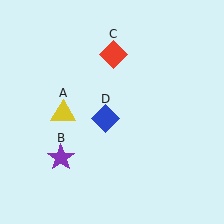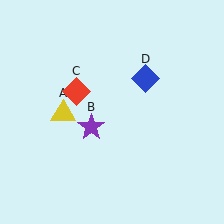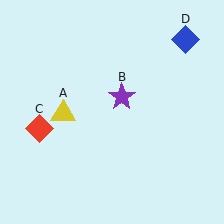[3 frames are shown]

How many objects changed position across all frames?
3 objects changed position: purple star (object B), red diamond (object C), blue diamond (object D).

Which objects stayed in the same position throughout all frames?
Yellow triangle (object A) remained stationary.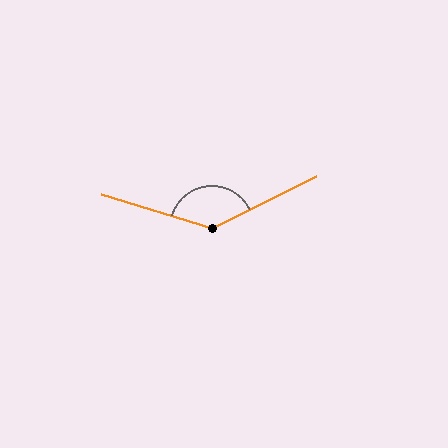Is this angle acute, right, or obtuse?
It is obtuse.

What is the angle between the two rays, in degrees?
Approximately 136 degrees.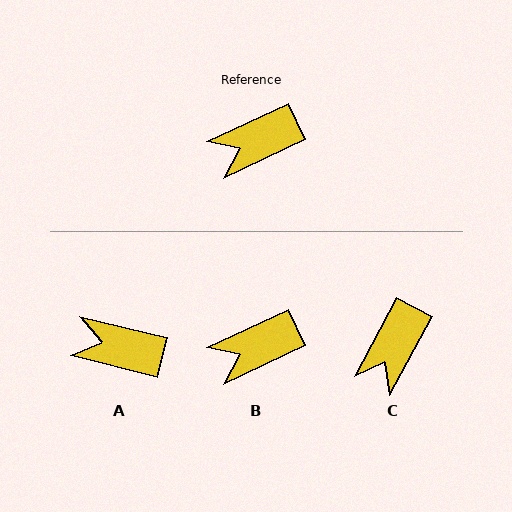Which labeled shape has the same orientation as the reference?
B.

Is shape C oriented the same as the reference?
No, it is off by about 37 degrees.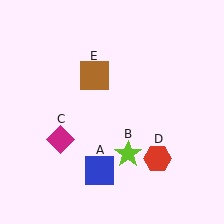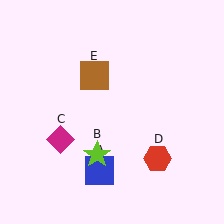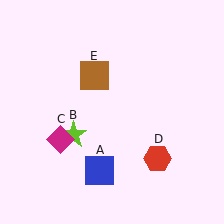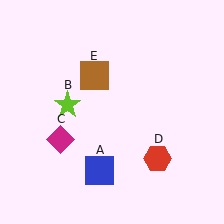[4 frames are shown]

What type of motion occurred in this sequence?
The lime star (object B) rotated clockwise around the center of the scene.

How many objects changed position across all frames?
1 object changed position: lime star (object B).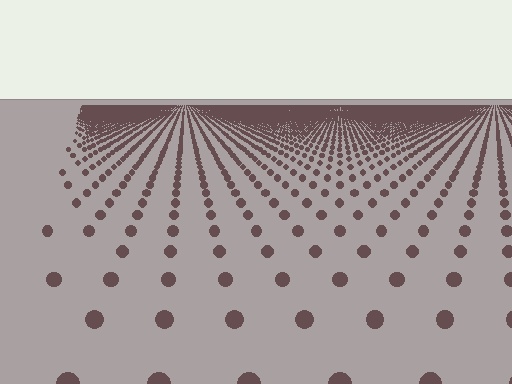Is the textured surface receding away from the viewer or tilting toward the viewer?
The surface is receding away from the viewer. Texture elements get smaller and denser toward the top.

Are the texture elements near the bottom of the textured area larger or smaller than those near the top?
Larger. Near the bottom, elements are closer to the viewer and appear at a bigger on-screen size.